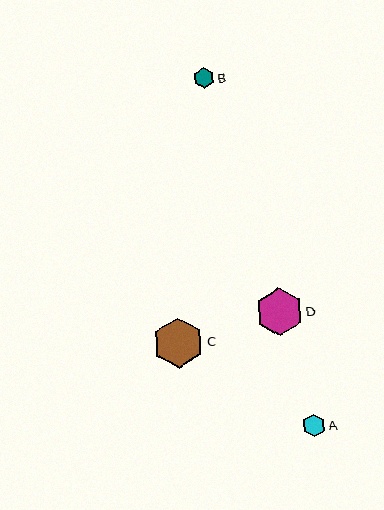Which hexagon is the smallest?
Hexagon B is the smallest with a size of approximately 21 pixels.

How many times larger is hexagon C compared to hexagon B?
Hexagon C is approximately 2.4 times the size of hexagon B.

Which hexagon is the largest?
Hexagon C is the largest with a size of approximately 50 pixels.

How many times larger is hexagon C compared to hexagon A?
Hexagon C is approximately 2.2 times the size of hexagon A.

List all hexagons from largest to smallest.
From largest to smallest: C, D, A, B.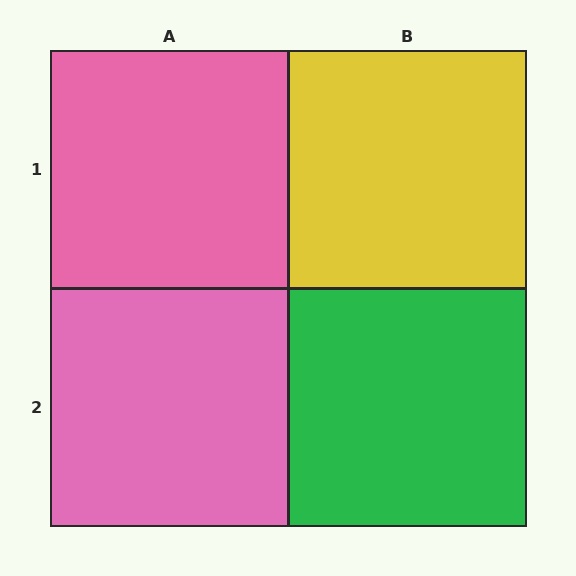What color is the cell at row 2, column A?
Pink.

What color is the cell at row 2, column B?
Green.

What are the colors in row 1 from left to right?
Pink, yellow.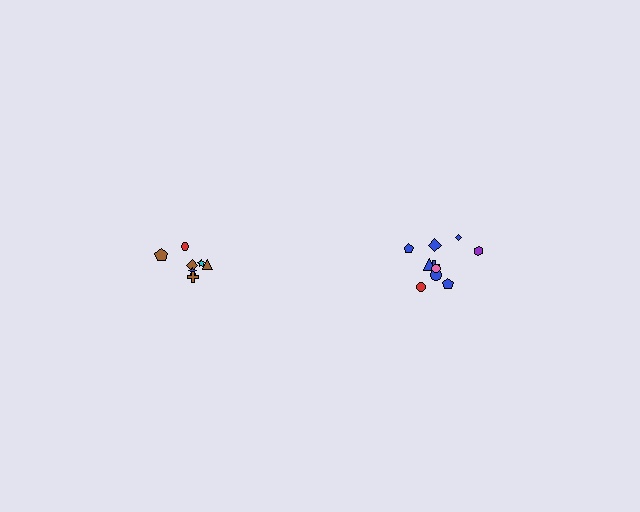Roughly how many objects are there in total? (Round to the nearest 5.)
Roughly 15 objects in total.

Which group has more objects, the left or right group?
The right group.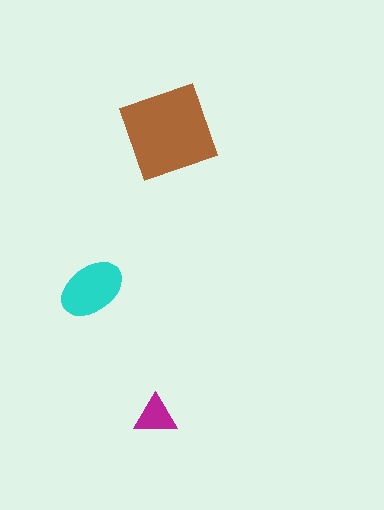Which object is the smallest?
The magenta triangle.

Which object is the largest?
The brown square.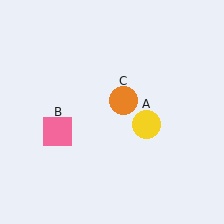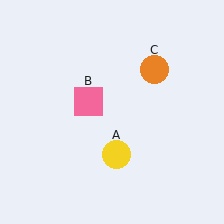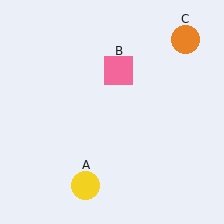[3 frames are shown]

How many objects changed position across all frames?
3 objects changed position: yellow circle (object A), pink square (object B), orange circle (object C).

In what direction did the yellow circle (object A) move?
The yellow circle (object A) moved down and to the left.